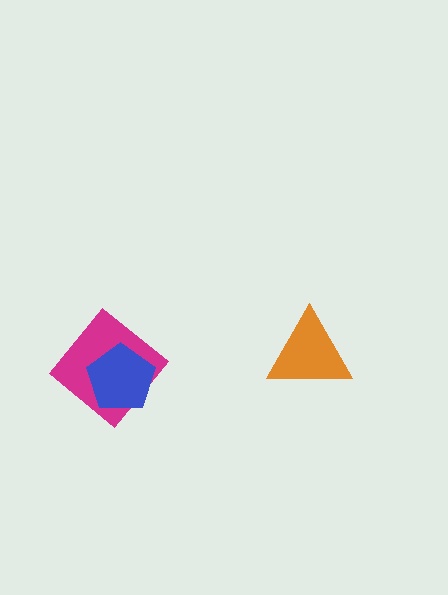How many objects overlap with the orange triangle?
0 objects overlap with the orange triangle.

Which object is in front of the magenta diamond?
The blue pentagon is in front of the magenta diamond.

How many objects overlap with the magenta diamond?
1 object overlaps with the magenta diamond.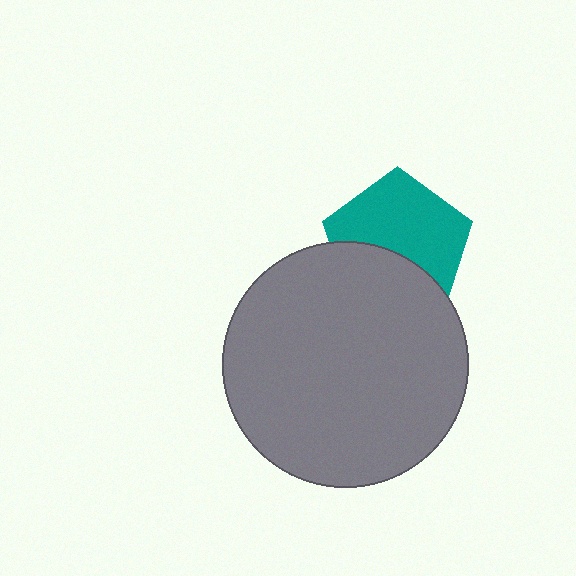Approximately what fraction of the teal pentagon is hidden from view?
Roughly 38% of the teal pentagon is hidden behind the gray circle.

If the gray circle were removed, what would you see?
You would see the complete teal pentagon.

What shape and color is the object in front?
The object in front is a gray circle.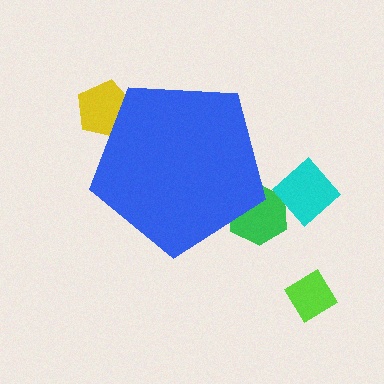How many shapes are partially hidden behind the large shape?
2 shapes are partially hidden.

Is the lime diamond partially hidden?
No, the lime diamond is fully visible.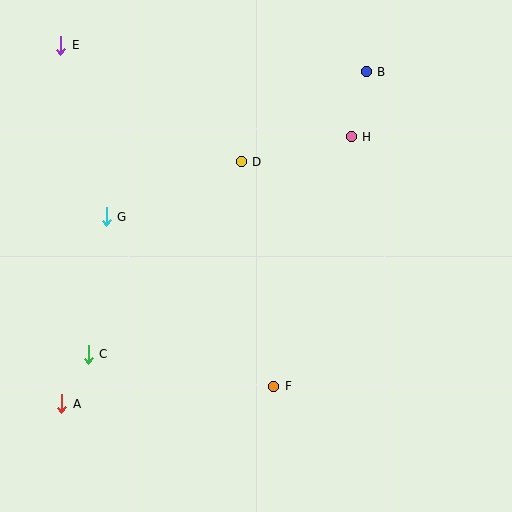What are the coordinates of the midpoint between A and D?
The midpoint between A and D is at (152, 283).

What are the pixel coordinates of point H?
Point H is at (351, 137).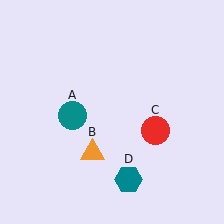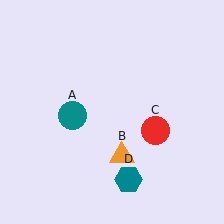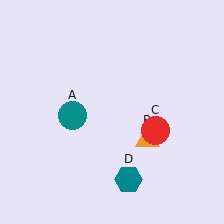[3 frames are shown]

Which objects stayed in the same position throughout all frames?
Teal circle (object A) and red circle (object C) and teal hexagon (object D) remained stationary.